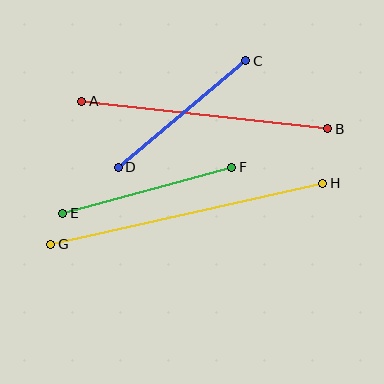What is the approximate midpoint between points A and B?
The midpoint is at approximately (205, 115) pixels.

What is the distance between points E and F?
The distance is approximately 176 pixels.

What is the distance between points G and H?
The distance is approximately 278 pixels.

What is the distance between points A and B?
The distance is approximately 248 pixels.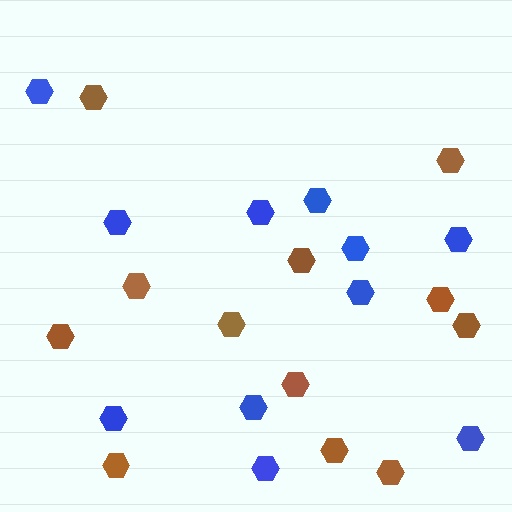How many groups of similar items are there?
There are 2 groups: one group of brown hexagons (12) and one group of blue hexagons (11).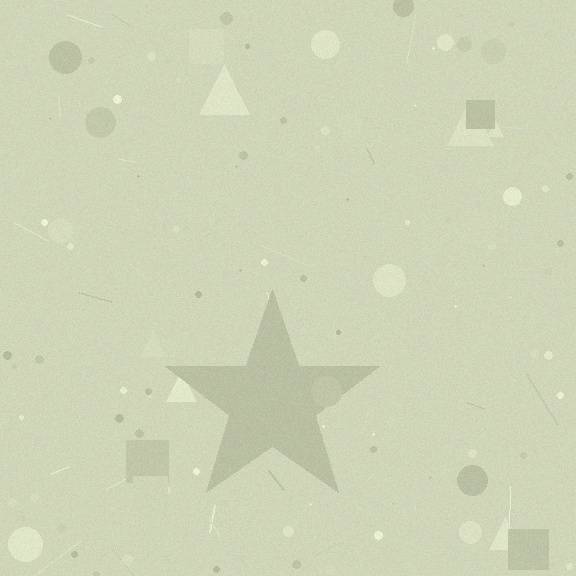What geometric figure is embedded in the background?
A star is embedded in the background.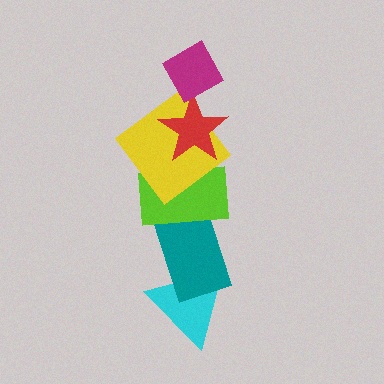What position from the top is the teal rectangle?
The teal rectangle is 5th from the top.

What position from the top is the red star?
The red star is 2nd from the top.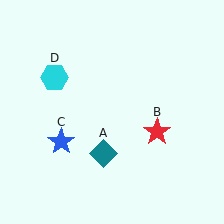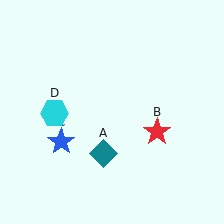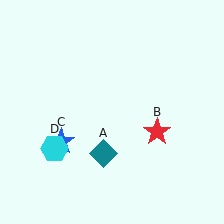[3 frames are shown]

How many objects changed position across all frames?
1 object changed position: cyan hexagon (object D).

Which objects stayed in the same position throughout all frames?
Teal diamond (object A) and red star (object B) and blue star (object C) remained stationary.